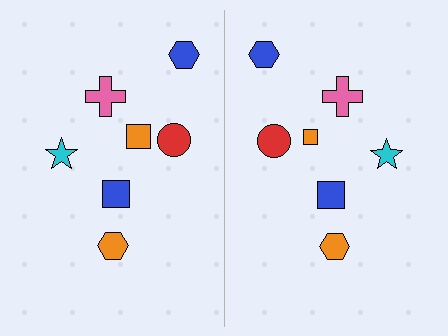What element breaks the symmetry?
The orange square on the right side has a different size than its mirror counterpart.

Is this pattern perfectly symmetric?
No, the pattern is not perfectly symmetric. The orange square on the right side has a different size than its mirror counterpart.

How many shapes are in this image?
There are 14 shapes in this image.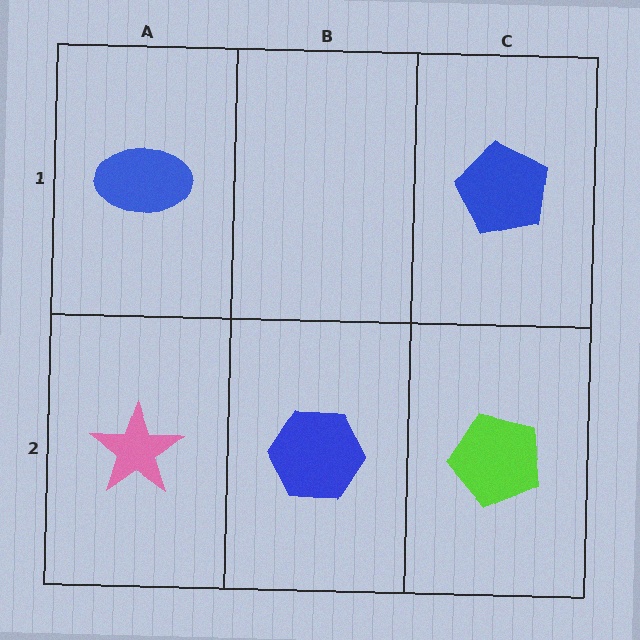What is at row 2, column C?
A lime pentagon.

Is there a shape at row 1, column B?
No, that cell is empty.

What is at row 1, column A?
A blue ellipse.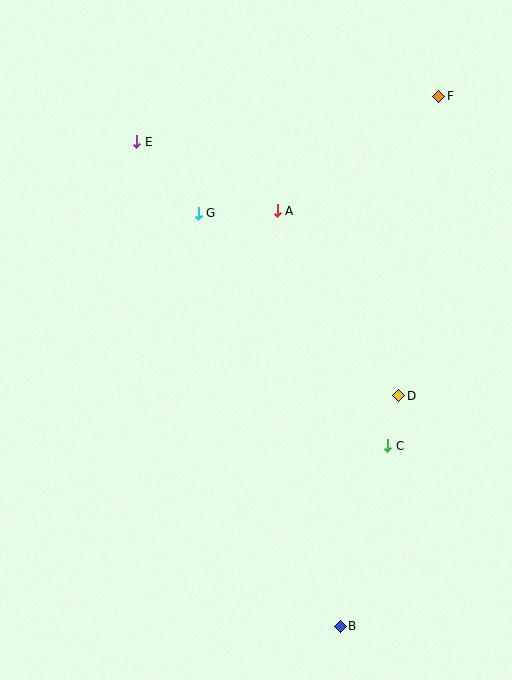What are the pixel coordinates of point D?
Point D is at (399, 396).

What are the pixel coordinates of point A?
Point A is at (277, 211).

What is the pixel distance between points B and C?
The distance between B and C is 187 pixels.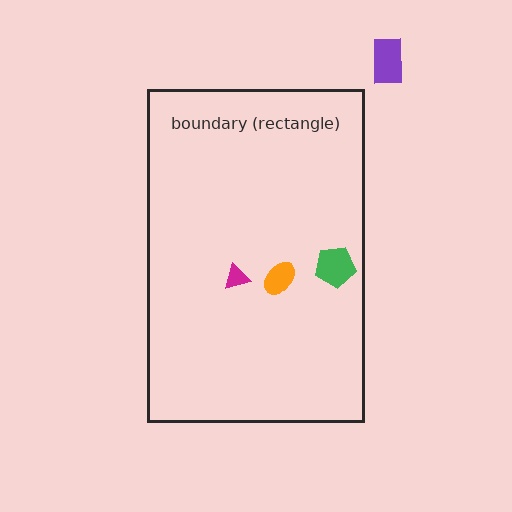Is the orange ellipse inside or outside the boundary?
Inside.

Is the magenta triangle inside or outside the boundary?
Inside.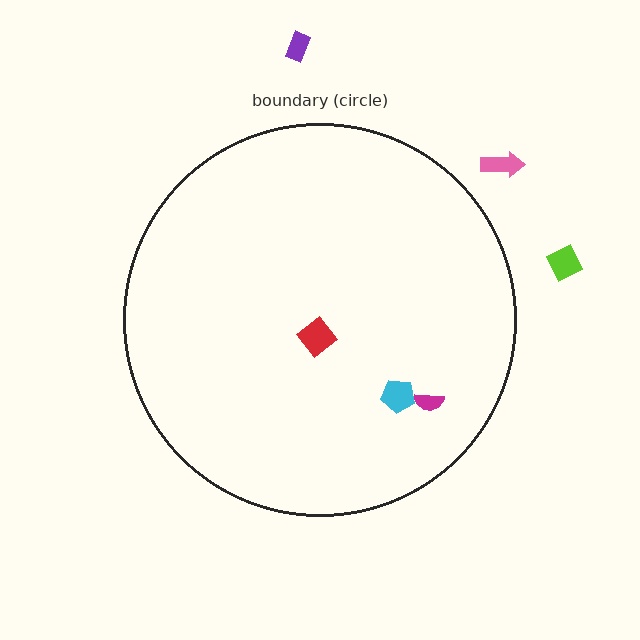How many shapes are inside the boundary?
3 inside, 3 outside.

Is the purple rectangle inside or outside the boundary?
Outside.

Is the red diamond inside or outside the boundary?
Inside.